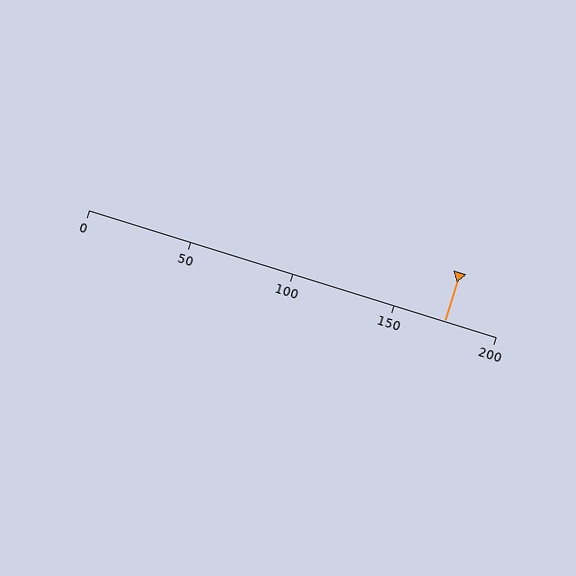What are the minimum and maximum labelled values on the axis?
The axis runs from 0 to 200.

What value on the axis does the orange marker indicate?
The marker indicates approximately 175.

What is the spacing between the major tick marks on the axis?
The major ticks are spaced 50 apart.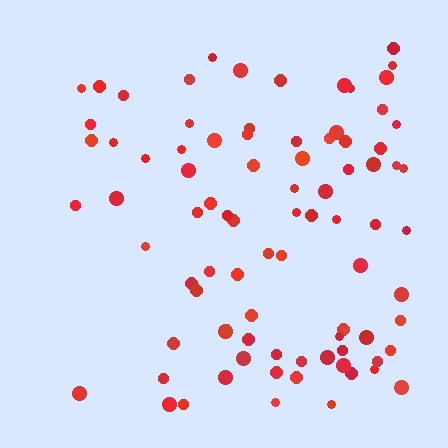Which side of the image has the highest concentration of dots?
The right.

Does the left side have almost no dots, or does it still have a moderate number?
Still a moderate number, just noticeably fewer than the right.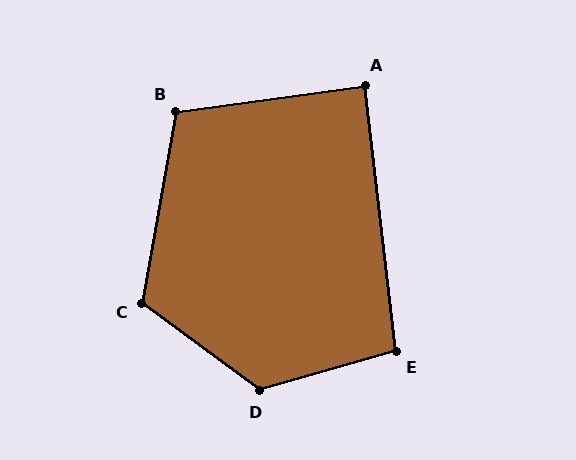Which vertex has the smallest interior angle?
A, at approximately 89 degrees.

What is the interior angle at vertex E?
Approximately 99 degrees (obtuse).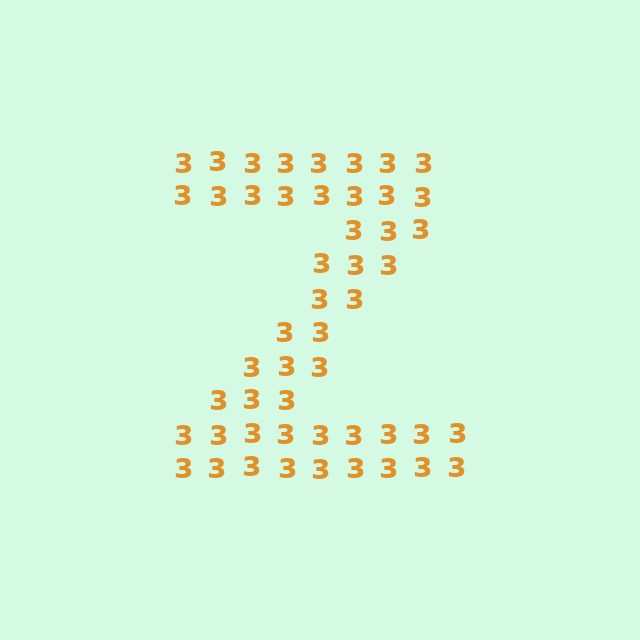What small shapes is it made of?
It is made of small digit 3's.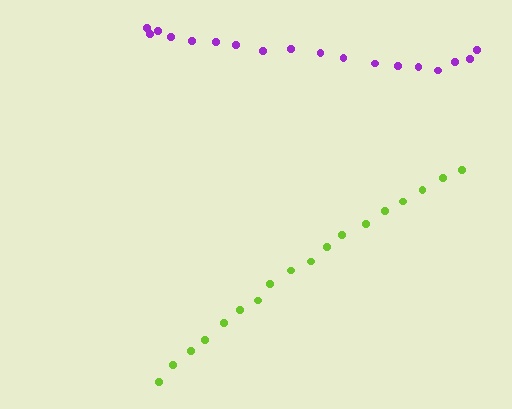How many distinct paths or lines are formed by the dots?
There are 2 distinct paths.